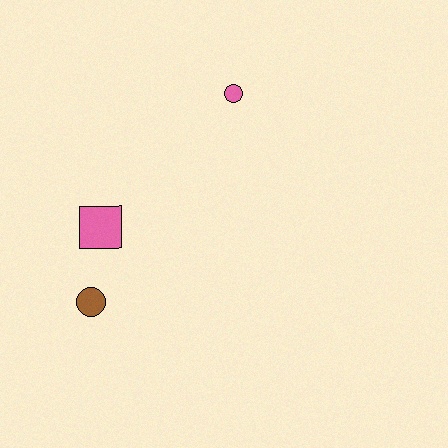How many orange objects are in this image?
There are no orange objects.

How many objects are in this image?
There are 3 objects.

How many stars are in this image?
There are no stars.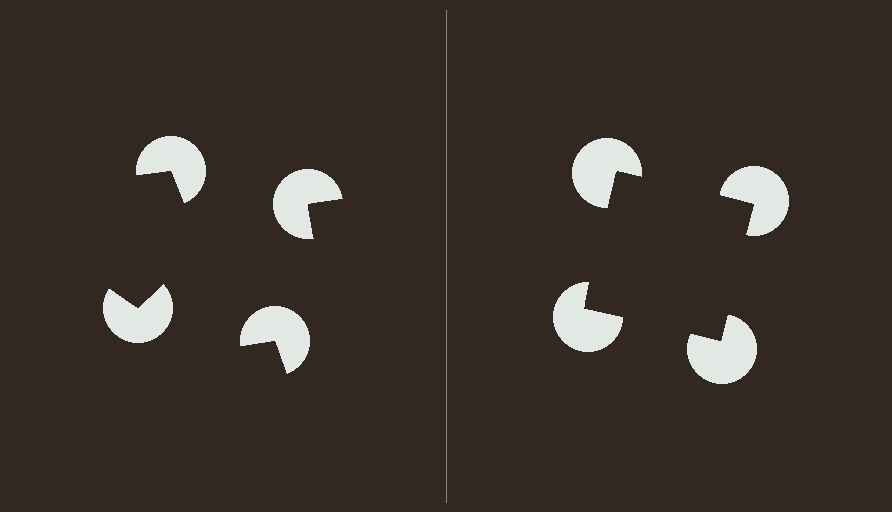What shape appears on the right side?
An illusory square.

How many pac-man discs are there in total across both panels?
8 — 4 on each side.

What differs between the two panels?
The pac-man discs are positioned identically on both sides; only the wedge orientations differ. On the right they align to a square; on the left they are misaligned.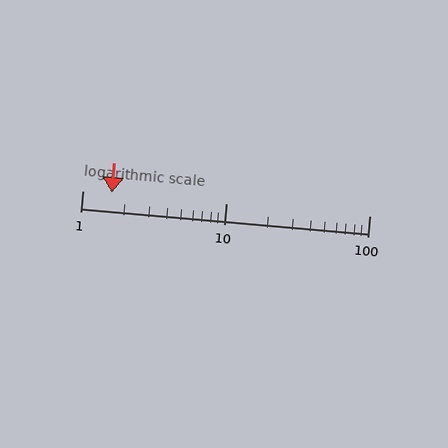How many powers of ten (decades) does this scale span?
The scale spans 2 decades, from 1 to 100.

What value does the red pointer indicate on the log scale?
The pointer indicates approximately 1.6.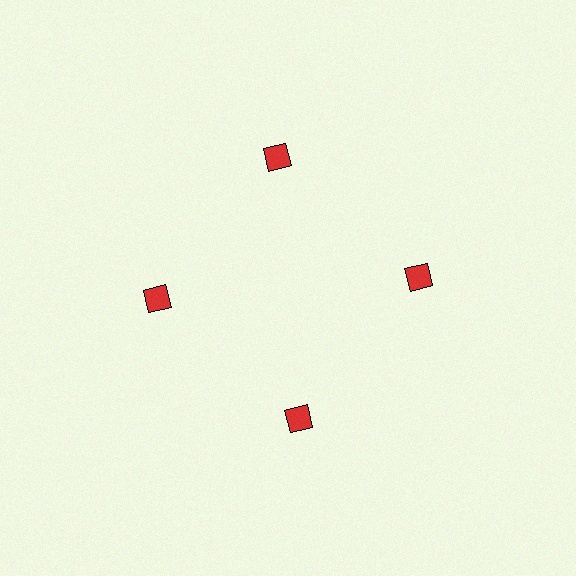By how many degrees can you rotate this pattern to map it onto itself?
The pattern maps onto itself every 90 degrees of rotation.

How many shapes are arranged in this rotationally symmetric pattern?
There are 4 shapes, arranged in 4 groups of 1.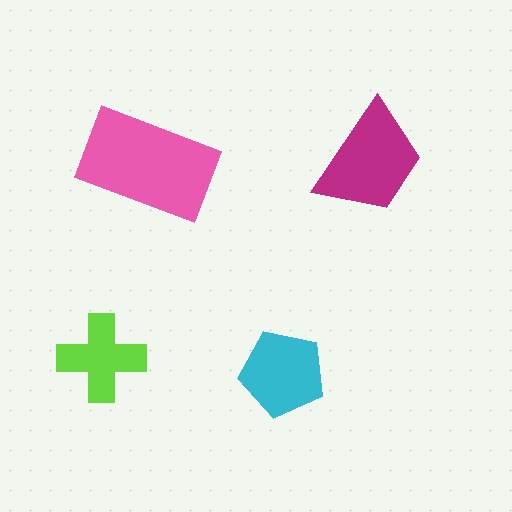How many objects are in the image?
There are 4 objects in the image.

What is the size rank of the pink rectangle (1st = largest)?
1st.